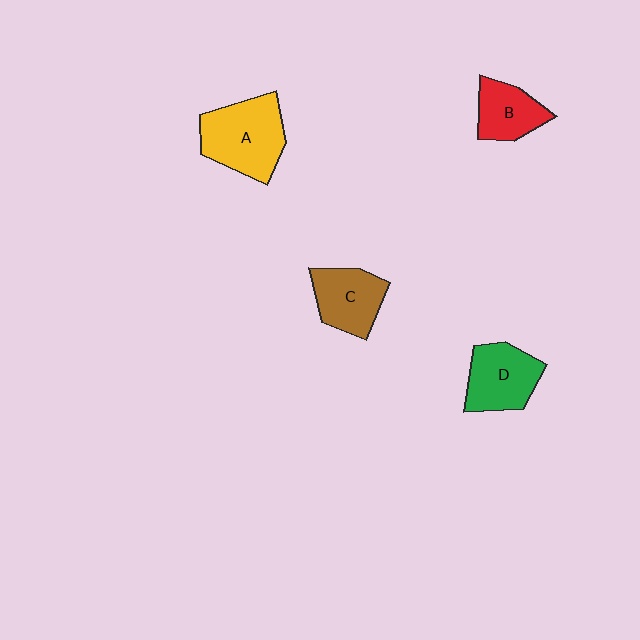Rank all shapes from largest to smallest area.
From largest to smallest: A (yellow), D (green), C (brown), B (red).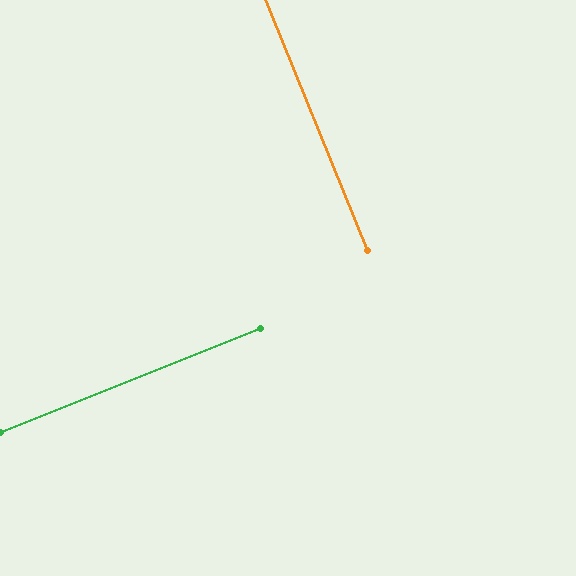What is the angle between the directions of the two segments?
Approximately 90 degrees.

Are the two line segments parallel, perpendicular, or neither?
Perpendicular — they meet at approximately 90°.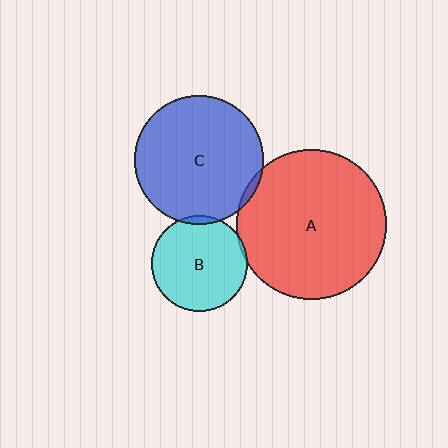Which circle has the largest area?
Circle A (red).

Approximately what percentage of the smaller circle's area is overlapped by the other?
Approximately 5%.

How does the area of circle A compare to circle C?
Approximately 1.3 times.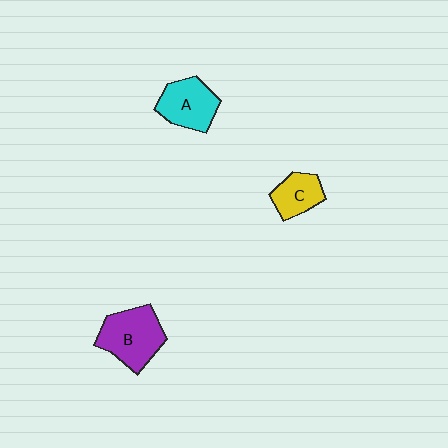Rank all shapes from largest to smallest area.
From largest to smallest: B (purple), A (cyan), C (yellow).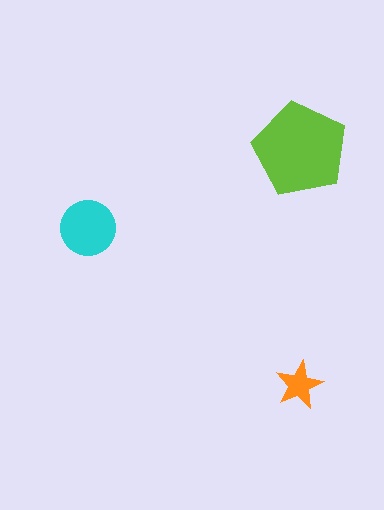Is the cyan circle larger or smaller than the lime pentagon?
Smaller.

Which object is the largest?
The lime pentagon.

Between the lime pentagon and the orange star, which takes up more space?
The lime pentagon.